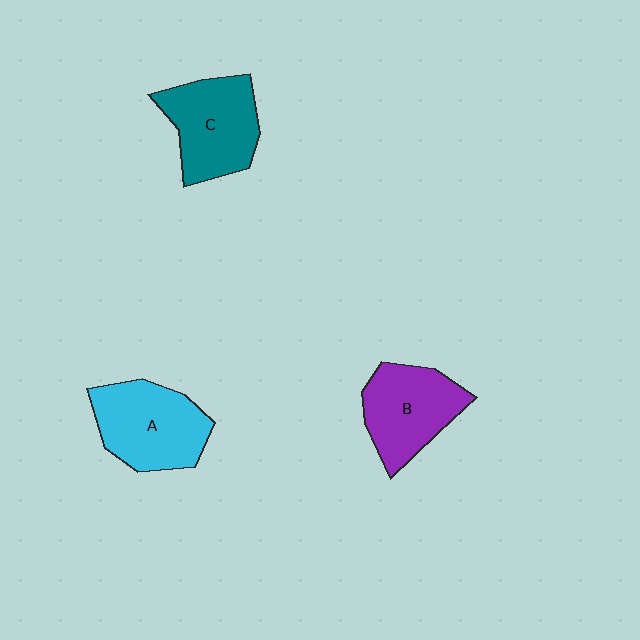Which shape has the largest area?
Shape A (cyan).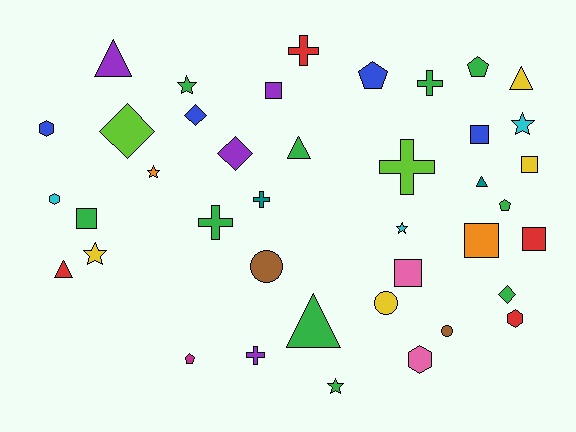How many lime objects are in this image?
There are 2 lime objects.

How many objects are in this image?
There are 40 objects.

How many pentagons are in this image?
There are 4 pentagons.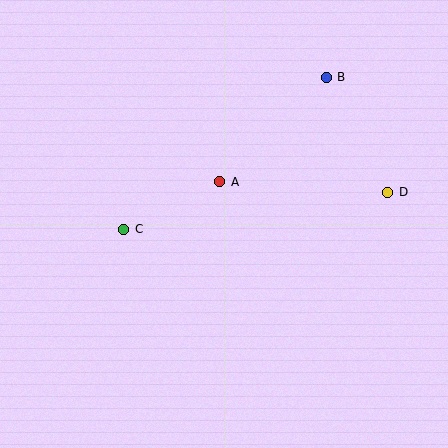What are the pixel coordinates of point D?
Point D is at (388, 192).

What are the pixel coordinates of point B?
Point B is at (326, 77).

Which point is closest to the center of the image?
Point A at (220, 182) is closest to the center.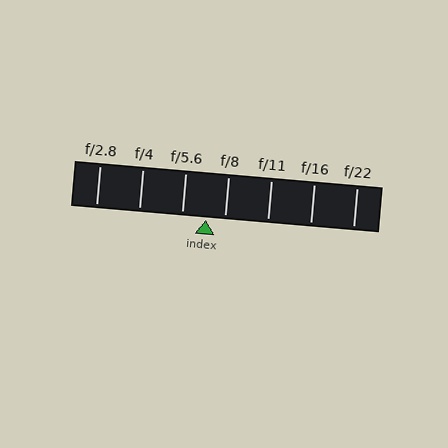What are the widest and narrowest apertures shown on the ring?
The widest aperture shown is f/2.8 and the narrowest is f/22.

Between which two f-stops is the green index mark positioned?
The index mark is between f/5.6 and f/8.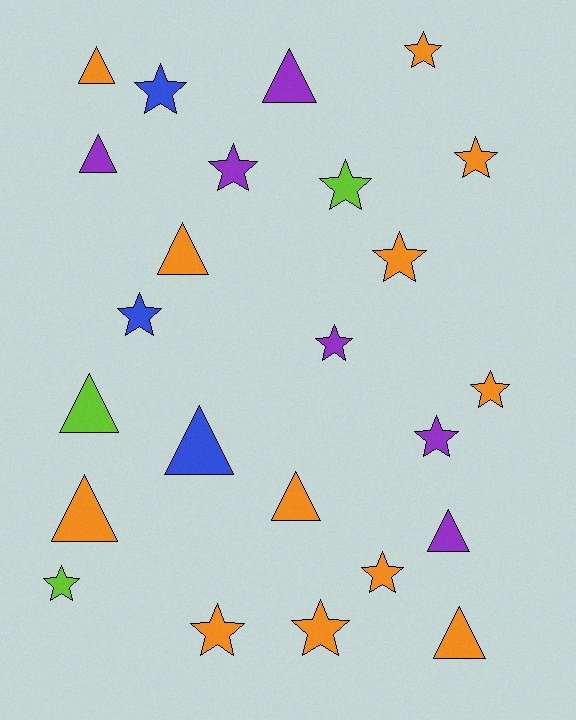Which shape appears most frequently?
Star, with 14 objects.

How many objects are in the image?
There are 24 objects.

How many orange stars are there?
There are 7 orange stars.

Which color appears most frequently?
Orange, with 12 objects.